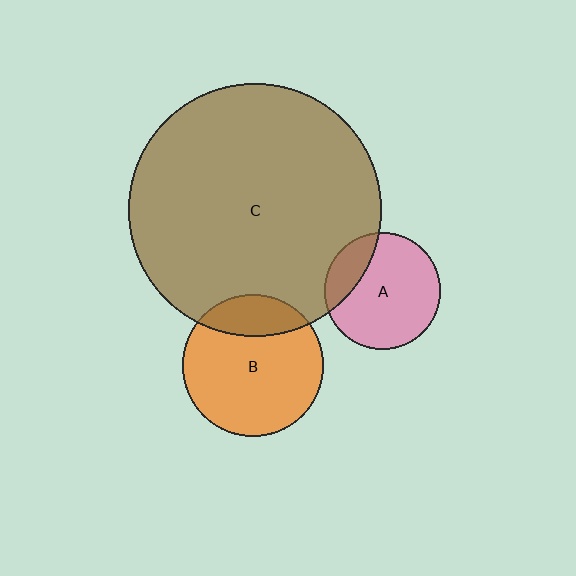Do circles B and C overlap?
Yes.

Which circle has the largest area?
Circle C (brown).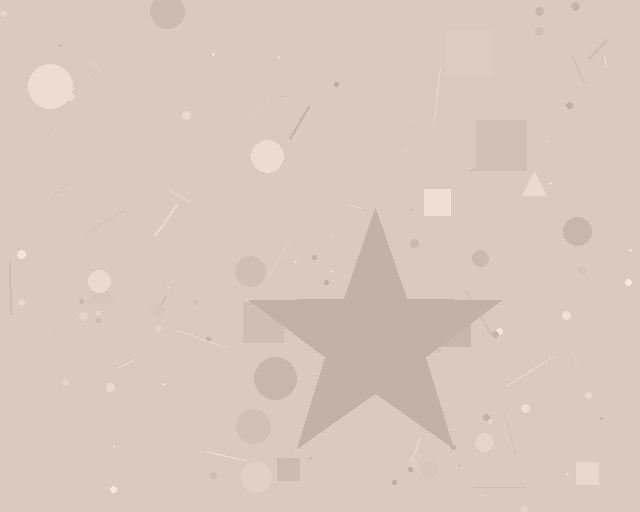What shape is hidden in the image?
A star is hidden in the image.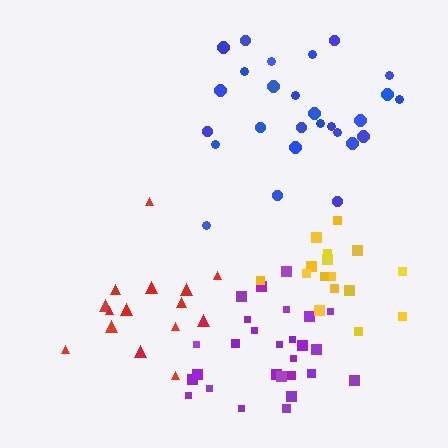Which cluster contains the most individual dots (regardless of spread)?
Purple (27).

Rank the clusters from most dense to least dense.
purple, yellow, red, blue.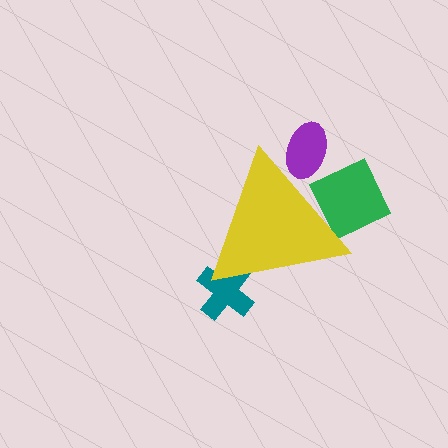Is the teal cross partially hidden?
Yes, the teal cross is partially hidden behind the yellow triangle.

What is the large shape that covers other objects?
A yellow triangle.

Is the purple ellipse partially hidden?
Yes, the purple ellipse is partially hidden behind the yellow triangle.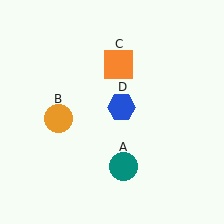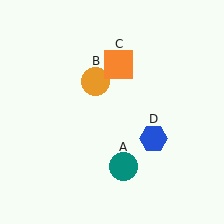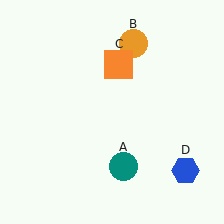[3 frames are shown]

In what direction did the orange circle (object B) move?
The orange circle (object B) moved up and to the right.